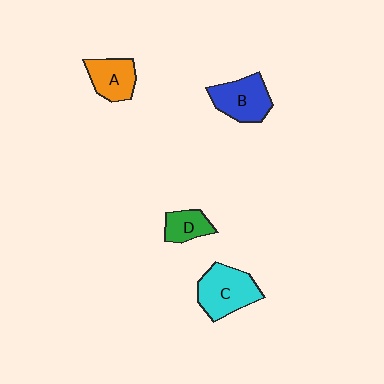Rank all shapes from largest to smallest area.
From largest to smallest: C (cyan), B (blue), A (orange), D (green).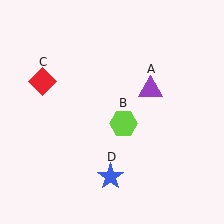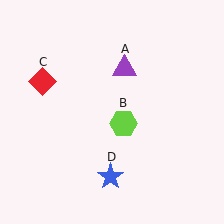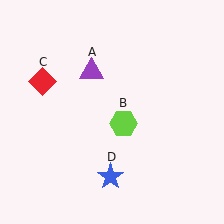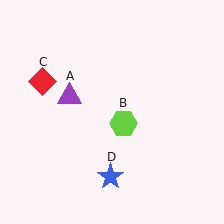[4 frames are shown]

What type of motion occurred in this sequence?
The purple triangle (object A) rotated counterclockwise around the center of the scene.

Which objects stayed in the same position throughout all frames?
Lime hexagon (object B) and red diamond (object C) and blue star (object D) remained stationary.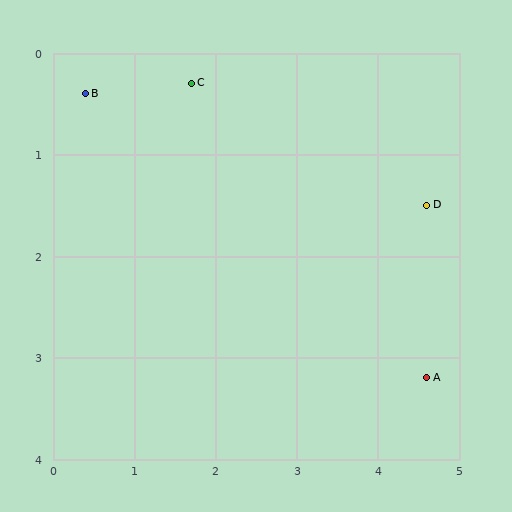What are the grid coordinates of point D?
Point D is at approximately (4.6, 1.5).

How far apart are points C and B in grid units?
Points C and B are about 1.3 grid units apart.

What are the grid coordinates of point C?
Point C is at approximately (1.7, 0.3).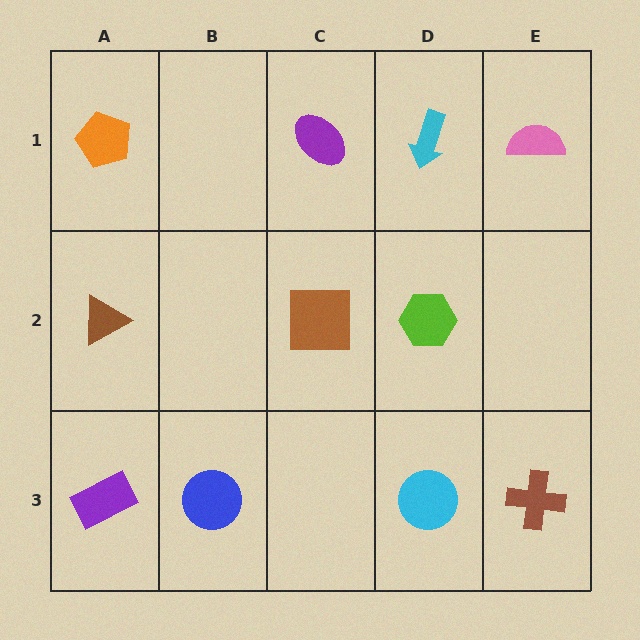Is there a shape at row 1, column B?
No, that cell is empty.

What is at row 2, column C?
A brown square.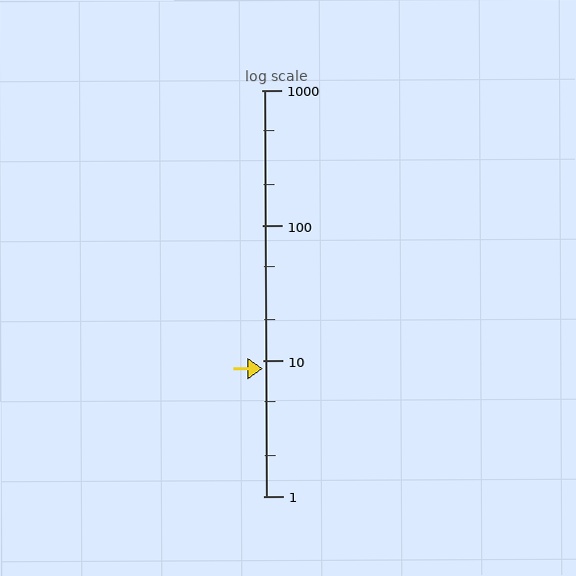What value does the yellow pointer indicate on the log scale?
The pointer indicates approximately 8.7.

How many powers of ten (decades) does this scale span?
The scale spans 3 decades, from 1 to 1000.